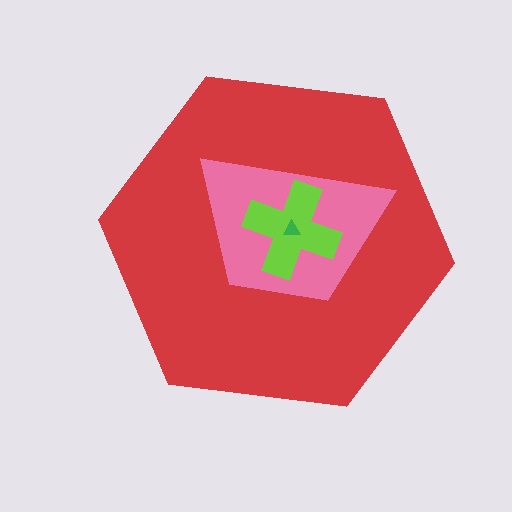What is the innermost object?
The green triangle.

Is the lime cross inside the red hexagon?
Yes.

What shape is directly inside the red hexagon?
The pink trapezoid.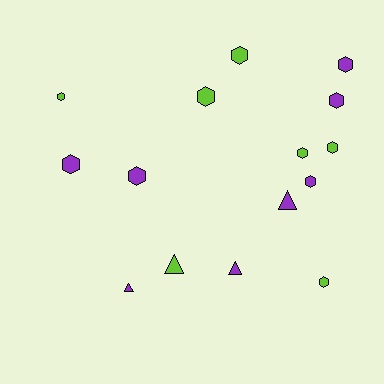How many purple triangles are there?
There are 3 purple triangles.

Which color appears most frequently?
Purple, with 8 objects.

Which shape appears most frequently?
Hexagon, with 11 objects.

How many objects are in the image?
There are 15 objects.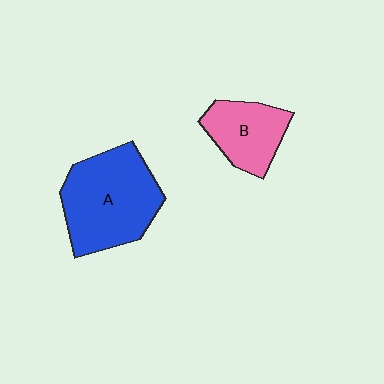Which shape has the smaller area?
Shape B (pink).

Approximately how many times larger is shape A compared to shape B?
Approximately 1.7 times.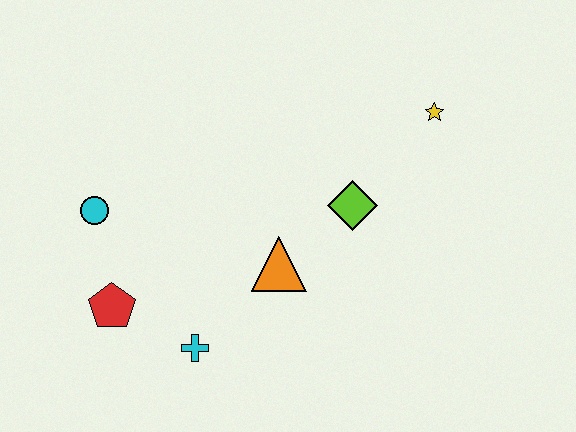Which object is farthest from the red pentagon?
The yellow star is farthest from the red pentagon.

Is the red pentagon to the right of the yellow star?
No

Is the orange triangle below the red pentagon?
No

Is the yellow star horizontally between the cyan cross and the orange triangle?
No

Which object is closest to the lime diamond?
The orange triangle is closest to the lime diamond.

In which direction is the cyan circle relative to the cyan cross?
The cyan circle is above the cyan cross.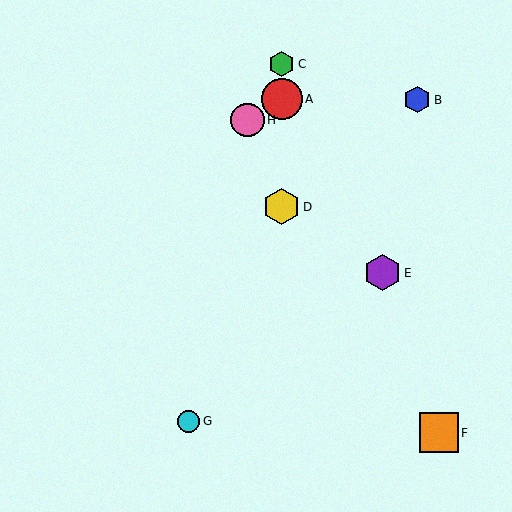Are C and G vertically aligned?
No, C is at x≈282 and G is at x≈189.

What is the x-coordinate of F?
Object F is at x≈439.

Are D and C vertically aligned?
Yes, both are at x≈282.